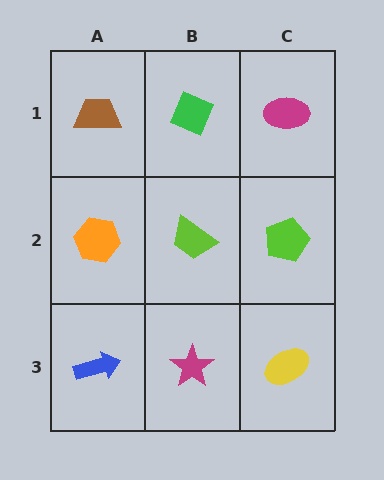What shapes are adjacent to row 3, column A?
An orange hexagon (row 2, column A), a magenta star (row 3, column B).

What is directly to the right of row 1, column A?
A green diamond.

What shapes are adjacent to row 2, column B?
A green diamond (row 1, column B), a magenta star (row 3, column B), an orange hexagon (row 2, column A), a lime pentagon (row 2, column C).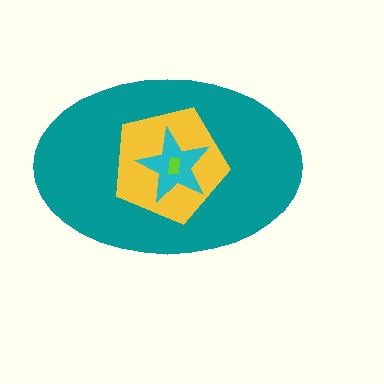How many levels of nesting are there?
4.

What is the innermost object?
The lime rectangle.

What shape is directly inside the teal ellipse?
The yellow pentagon.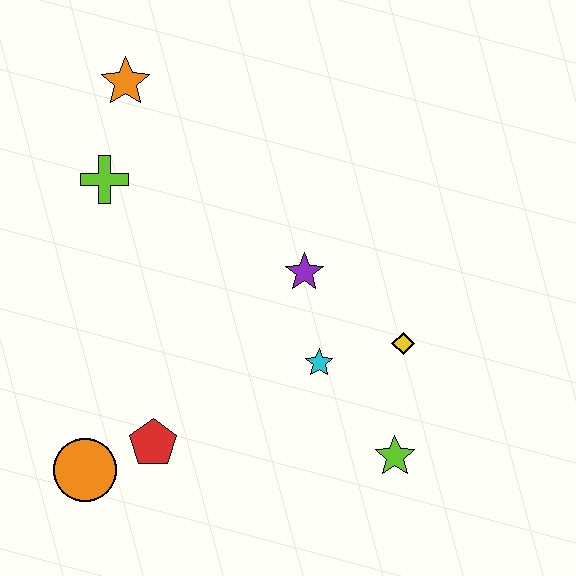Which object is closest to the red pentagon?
The orange circle is closest to the red pentagon.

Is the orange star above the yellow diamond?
Yes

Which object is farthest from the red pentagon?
The orange star is farthest from the red pentagon.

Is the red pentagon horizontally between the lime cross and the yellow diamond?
Yes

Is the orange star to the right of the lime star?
No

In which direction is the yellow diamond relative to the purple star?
The yellow diamond is to the right of the purple star.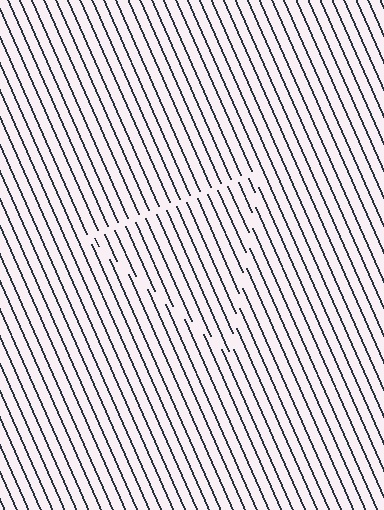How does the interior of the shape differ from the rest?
The interior of the shape contains the same grating, shifted by half a period — the contour is defined by the phase discontinuity where line-ends from the inner and outer gratings abut.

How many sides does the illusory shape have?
3 sides — the line-ends trace a triangle.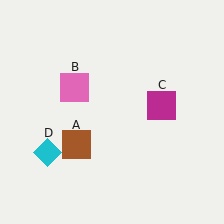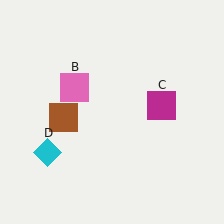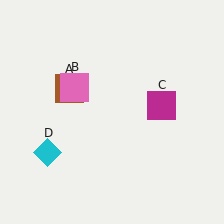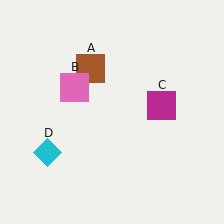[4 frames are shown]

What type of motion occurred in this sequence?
The brown square (object A) rotated clockwise around the center of the scene.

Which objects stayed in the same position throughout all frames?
Pink square (object B) and magenta square (object C) and cyan diamond (object D) remained stationary.